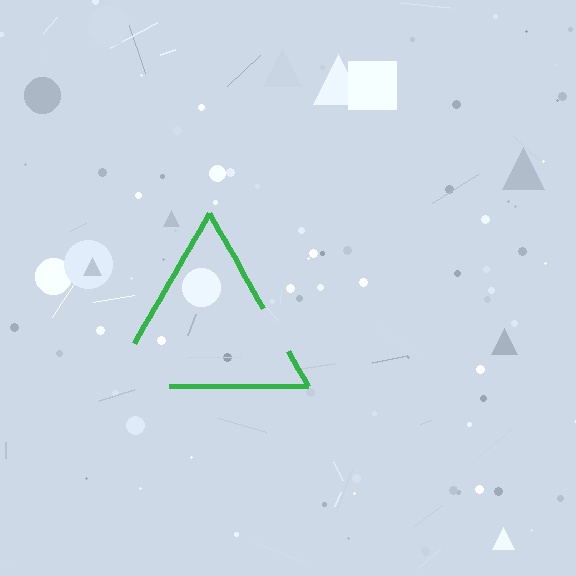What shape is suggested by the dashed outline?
The dashed outline suggests a triangle.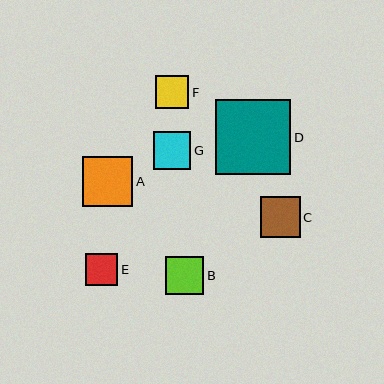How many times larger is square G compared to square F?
Square G is approximately 1.1 times the size of square F.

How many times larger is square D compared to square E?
Square D is approximately 2.4 times the size of square E.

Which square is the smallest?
Square E is the smallest with a size of approximately 32 pixels.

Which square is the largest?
Square D is the largest with a size of approximately 75 pixels.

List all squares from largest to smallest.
From largest to smallest: D, A, C, B, G, F, E.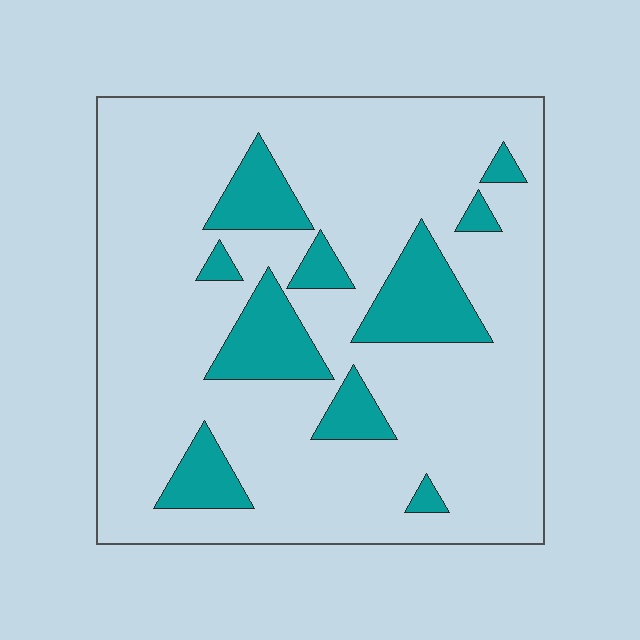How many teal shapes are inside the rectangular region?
10.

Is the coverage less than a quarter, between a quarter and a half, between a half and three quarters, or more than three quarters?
Less than a quarter.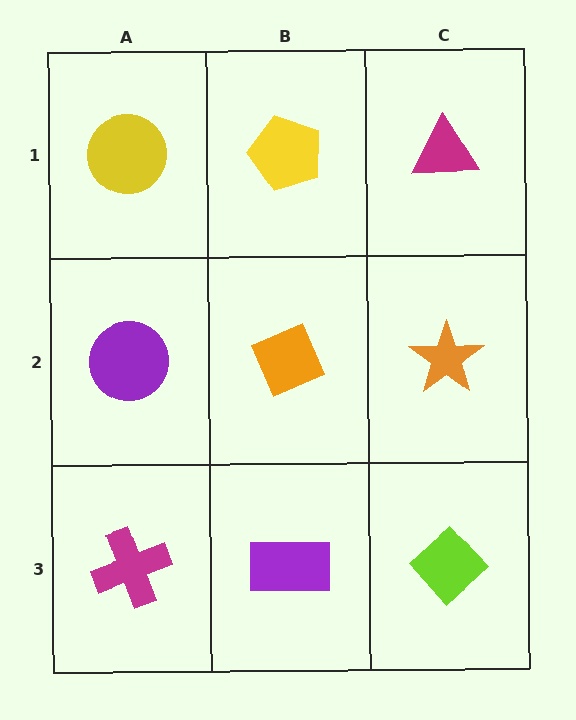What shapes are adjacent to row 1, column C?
An orange star (row 2, column C), a yellow pentagon (row 1, column B).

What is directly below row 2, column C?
A lime diamond.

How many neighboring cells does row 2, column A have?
3.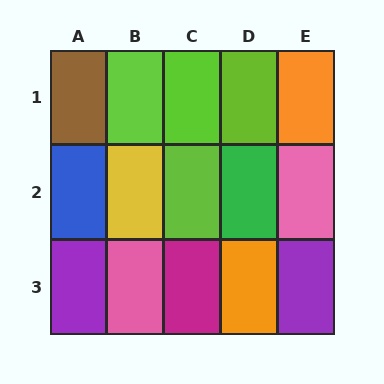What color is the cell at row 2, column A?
Blue.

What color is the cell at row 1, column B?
Lime.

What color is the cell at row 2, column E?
Pink.